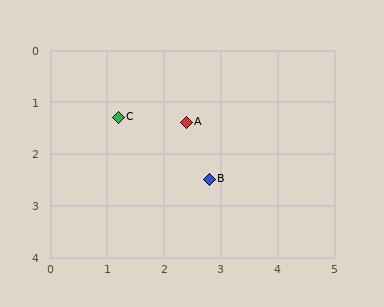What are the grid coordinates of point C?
Point C is at approximately (1.2, 1.3).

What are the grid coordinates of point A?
Point A is at approximately (2.4, 1.4).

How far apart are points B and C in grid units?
Points B and C are about 2.0 grid units apart.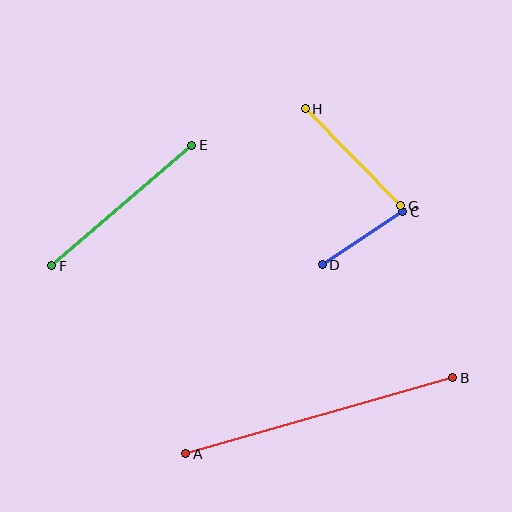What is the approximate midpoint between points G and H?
The midpoint is at approximately (353, 157) pixels.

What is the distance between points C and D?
The distance is approximately 96 pixels.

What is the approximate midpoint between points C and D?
The midpoint is at approximately (363, 238) pixels.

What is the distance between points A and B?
The distance is approximately 278 pixels.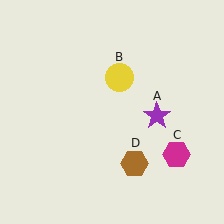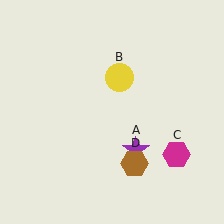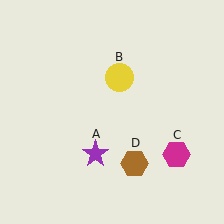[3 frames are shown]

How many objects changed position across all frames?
1 object changed position: purple star (object A).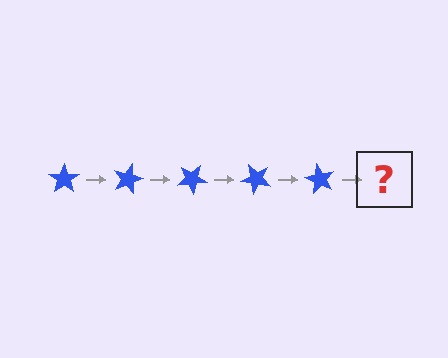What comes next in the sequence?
The next element should be a blue star rotated 75 degrees.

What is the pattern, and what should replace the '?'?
The pattern is that the star rotates 15 degrees each step. The '?' should be a blue star rotated 75 degrees.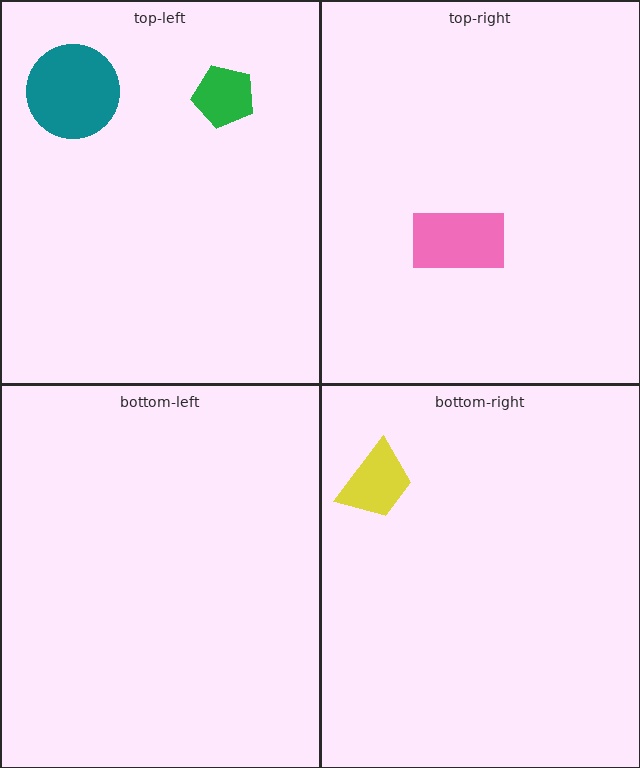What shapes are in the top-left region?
The teal circle, the green pentagon.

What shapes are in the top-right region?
The pink rectangle.